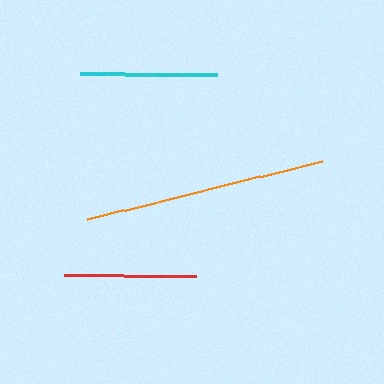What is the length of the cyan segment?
The cyan segment is approximately 137 pixels long.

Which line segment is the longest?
The orange line is the longest at approximately 242 pixels.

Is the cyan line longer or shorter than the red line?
The cyan line is longer than the red line.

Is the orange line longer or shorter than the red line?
The orange line is longer than the red line.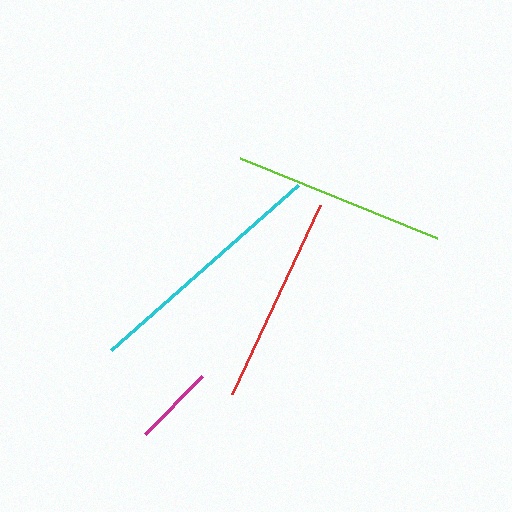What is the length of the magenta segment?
The magenta segment is approximately 81 pixels long.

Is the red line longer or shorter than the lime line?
The lime line is longer than the red line.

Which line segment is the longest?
The cyan line is the longest at approximately 249 pixels.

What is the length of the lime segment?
The lime segment is approximately 213 pixels long.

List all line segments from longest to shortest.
From longest to shortest: cyan, lime, red, magenta.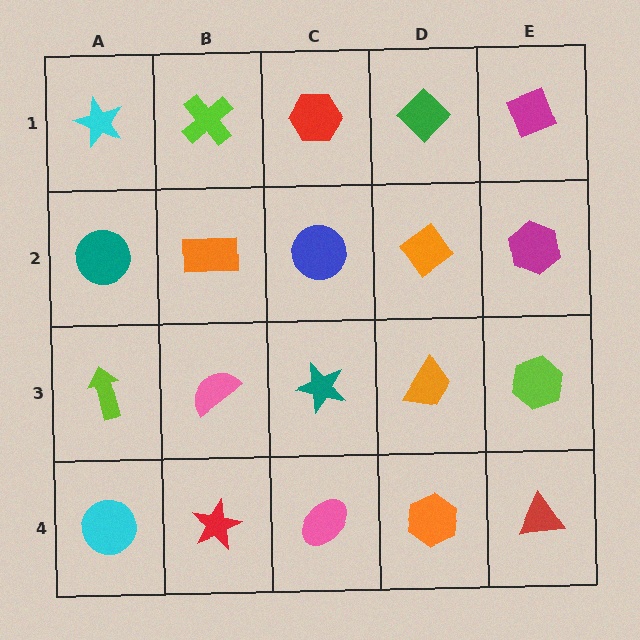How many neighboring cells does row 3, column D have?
4.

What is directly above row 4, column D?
An orange trapezoid.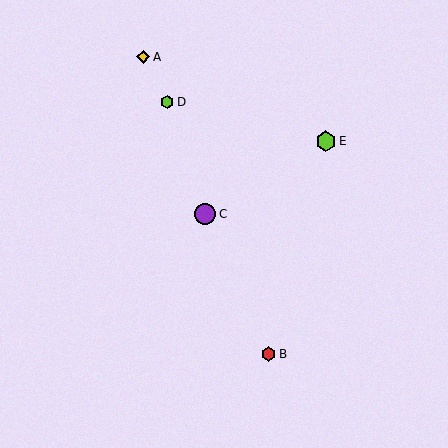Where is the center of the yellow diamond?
The center of the yellow diamond is at (143, 57).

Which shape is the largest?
The purple circle (labeled C) is the largest.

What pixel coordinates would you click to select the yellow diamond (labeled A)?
Click at (143, 57) to select the yellow diamond A.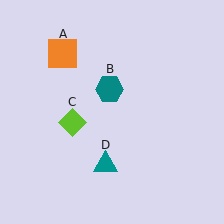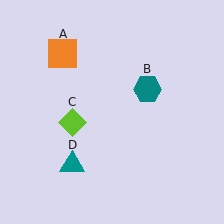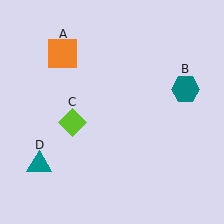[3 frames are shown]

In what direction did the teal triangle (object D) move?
The teal triangle (object D) moved left.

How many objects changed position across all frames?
2 objects changed position: teal hexagon (object B), teal triangle (object D).